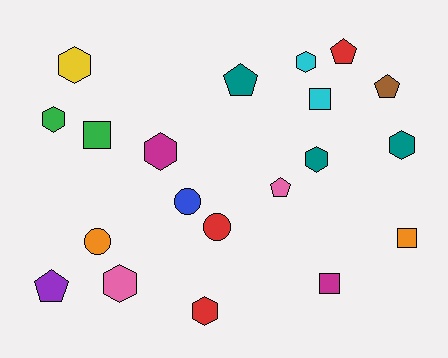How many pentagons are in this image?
There are 5 pentagons.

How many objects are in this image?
There are 20 objects.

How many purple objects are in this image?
There is 1 purple object.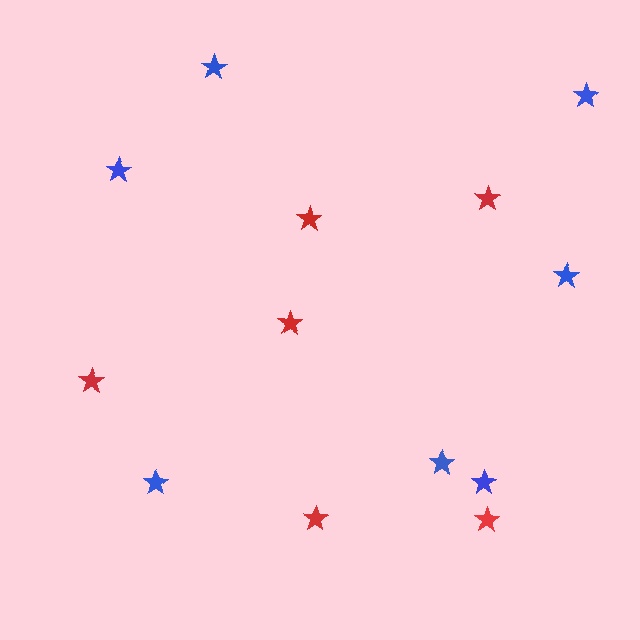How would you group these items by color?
There are 2 groups: one group of red stars (6) and one group of blue stars (7).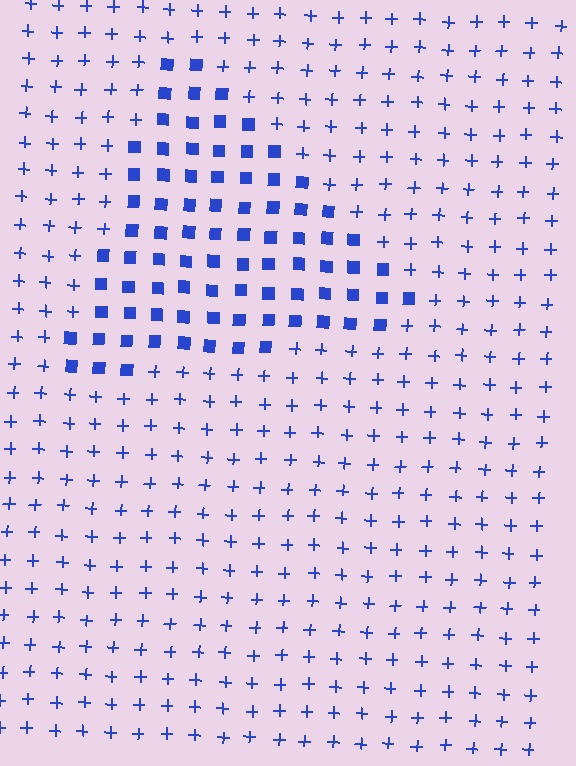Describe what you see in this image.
The image is filled with small blue elements arranged in a uniform grid. A triangle-shaped region contains squares, while the surrounding area contains plus signs. The boundary is defined purely by the change in element shape.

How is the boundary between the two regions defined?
The boundary is defined by a change in element shape: squares inside vs. plus signs outside. All elements share the same color and spacing.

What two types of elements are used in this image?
The image uses squares inside the triangle region and plus signs outside it.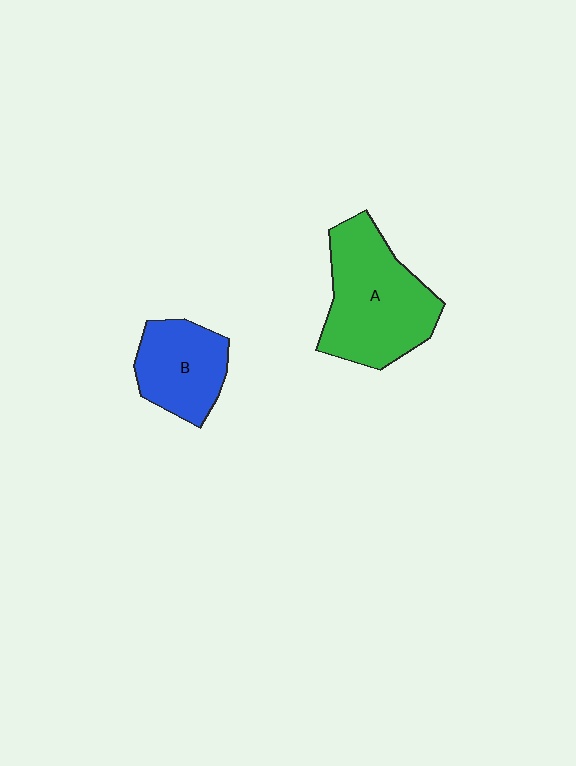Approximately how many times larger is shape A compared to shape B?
Approximately 1.6 times.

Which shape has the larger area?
Shape A (green).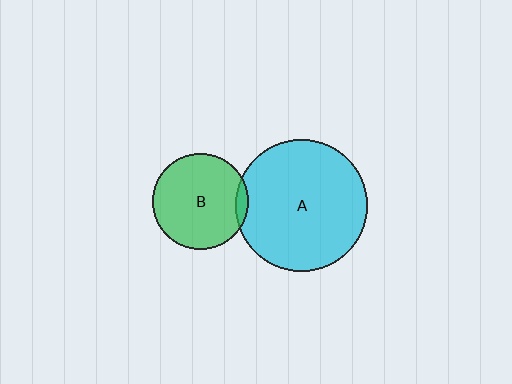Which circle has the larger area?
Circle A (cyan).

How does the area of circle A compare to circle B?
Approximately 1.9 times.